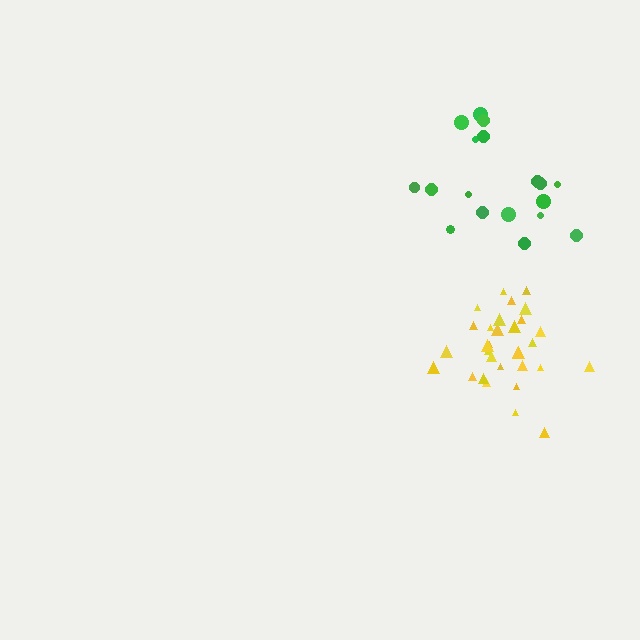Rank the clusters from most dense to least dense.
yellow, green.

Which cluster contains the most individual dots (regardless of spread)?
Yellow (32).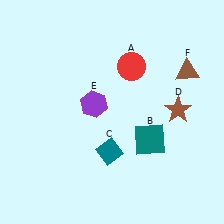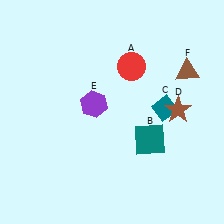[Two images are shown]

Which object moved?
The teal diamond (C) moved right.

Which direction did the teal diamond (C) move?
The teal diamond (C) moved right.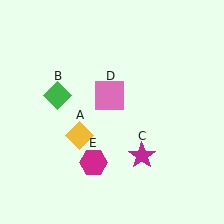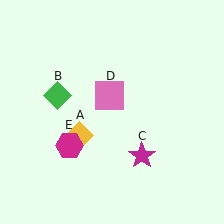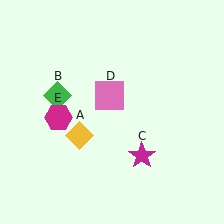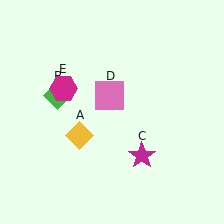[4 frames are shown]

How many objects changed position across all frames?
1 object changed position: magenta hexagon (object E).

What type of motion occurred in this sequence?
The magenta hexagon (object E) rotated clockwise around the center of the scene.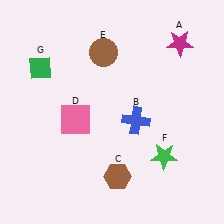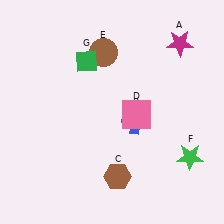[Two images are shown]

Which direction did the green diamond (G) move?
The green diamond (G) moved right.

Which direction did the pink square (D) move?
The pink square (D) moved right.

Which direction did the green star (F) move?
The green star (F) moved right.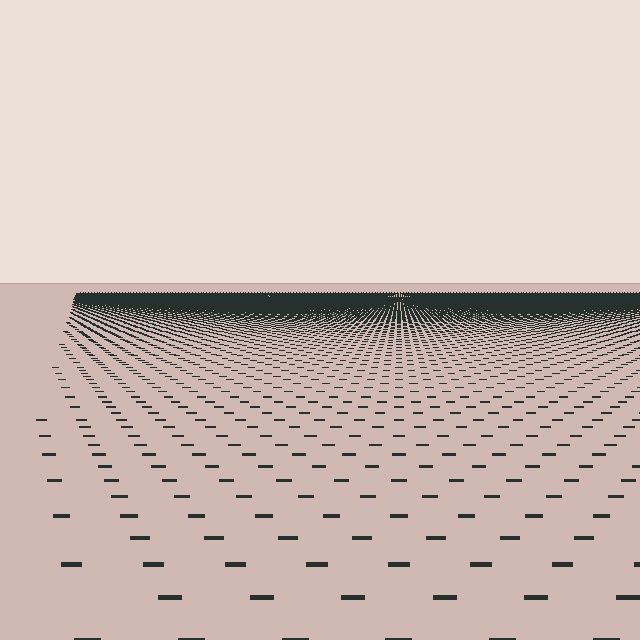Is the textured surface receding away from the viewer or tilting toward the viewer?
The surface is receding away from the viewer. Texture elements get smaller and denser toward the top.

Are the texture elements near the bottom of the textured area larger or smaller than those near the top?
Larger. Near the bottom, elements are closer to the viewer and appear at a bigger on-screen size.